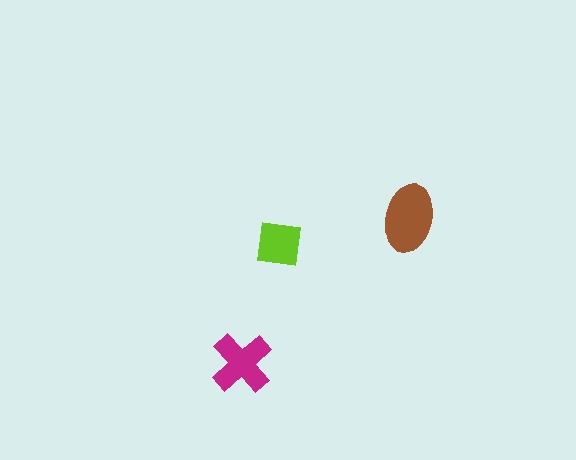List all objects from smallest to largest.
The lime square, the magenta cross, the brown ellipse.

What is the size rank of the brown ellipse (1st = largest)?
1st.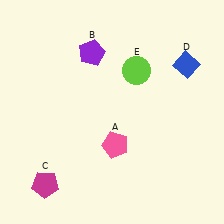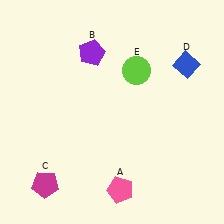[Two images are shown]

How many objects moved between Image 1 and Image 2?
1 object moved between the two images.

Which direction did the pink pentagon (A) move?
The pink pentagon (A) moved down.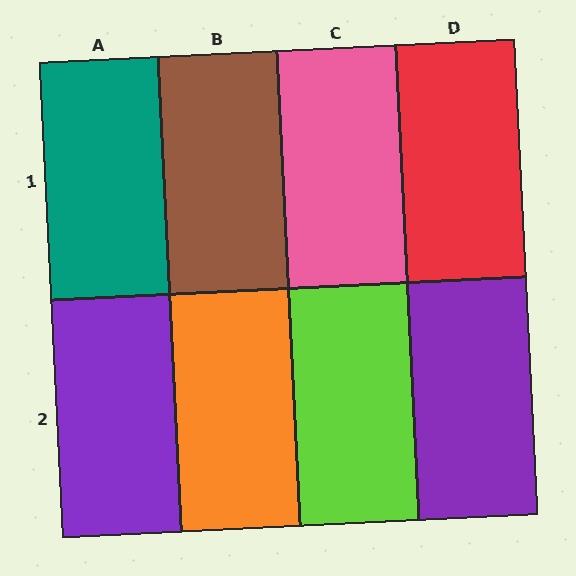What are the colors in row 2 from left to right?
Purple, orange, lime, purple.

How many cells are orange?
1 cell is orange.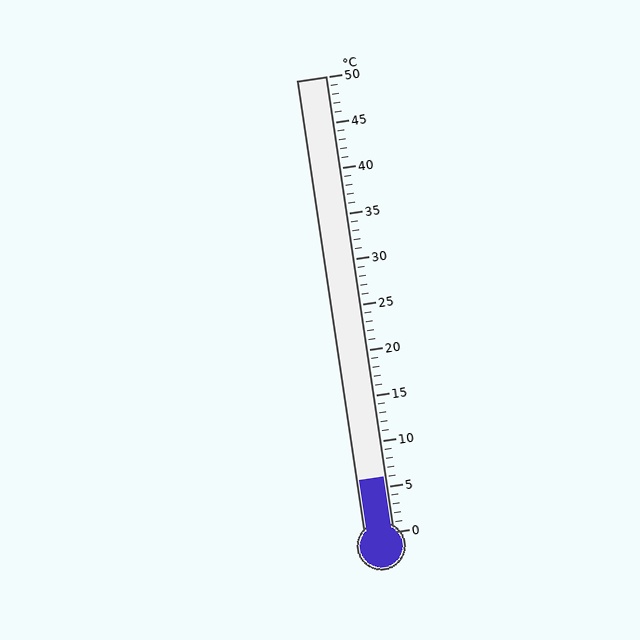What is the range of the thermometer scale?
The thermometer scale ranges from 0°C to 50°C.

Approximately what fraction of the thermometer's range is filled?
The thermometer is filled to approximately 10% of its range.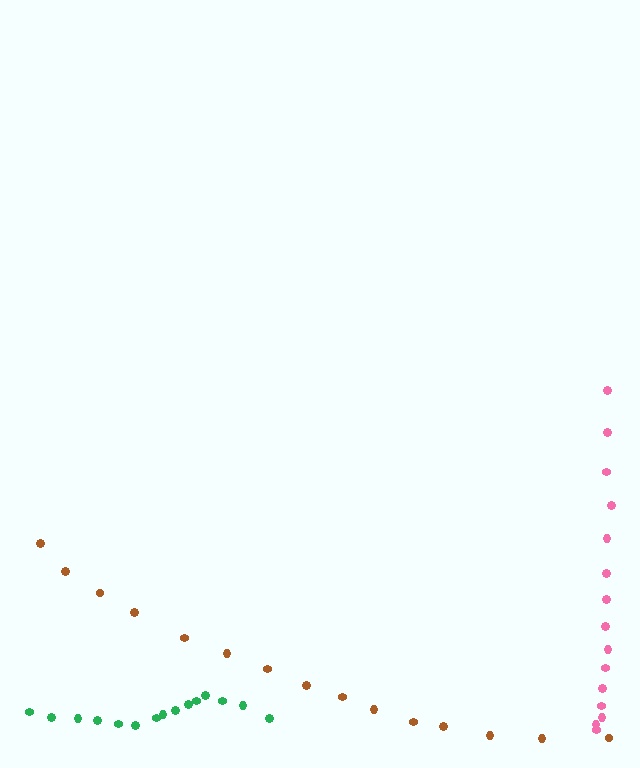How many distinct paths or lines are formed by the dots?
There are 3 distinct paths.